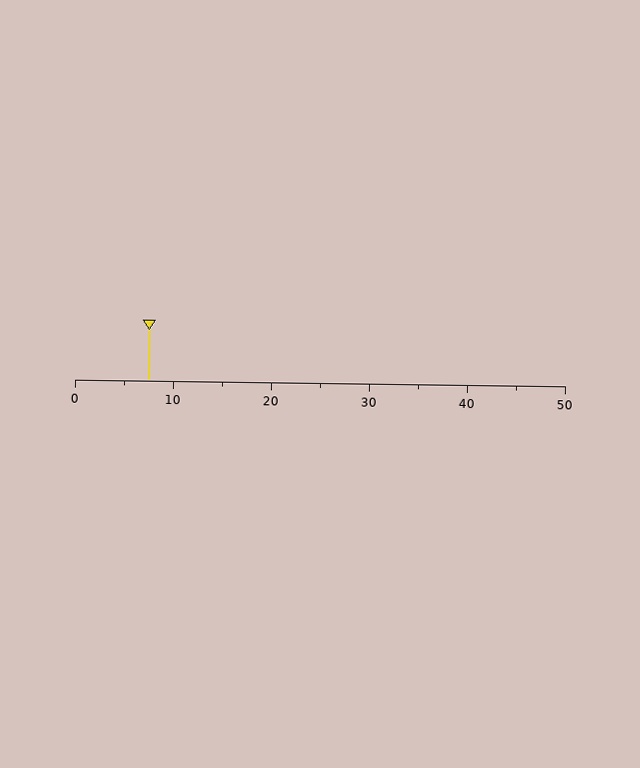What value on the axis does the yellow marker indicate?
The marker indicates approximately 7.5.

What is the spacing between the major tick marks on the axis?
The major ticks are spaced 10 apart.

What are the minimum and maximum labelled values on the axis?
The axis runs from 0 to 50.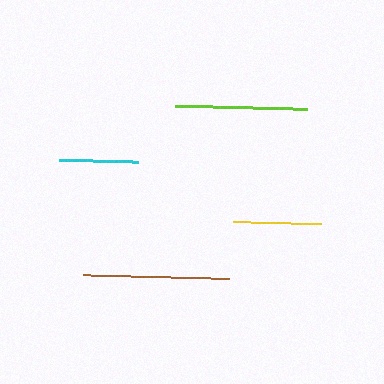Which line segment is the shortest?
The cyan line is the shortest at approximately 79 pixels.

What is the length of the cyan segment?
The cyan segment is approximately 79 pixels long.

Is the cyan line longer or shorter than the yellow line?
The yellow line is longer than the cyan line.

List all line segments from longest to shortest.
From longest to shortest: brown, lime, yellow, cyan.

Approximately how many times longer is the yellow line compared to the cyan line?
The yellow line is approximately 1.1 times the length of the cyan line.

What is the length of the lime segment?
The lime segment is approximately 132 pixels long.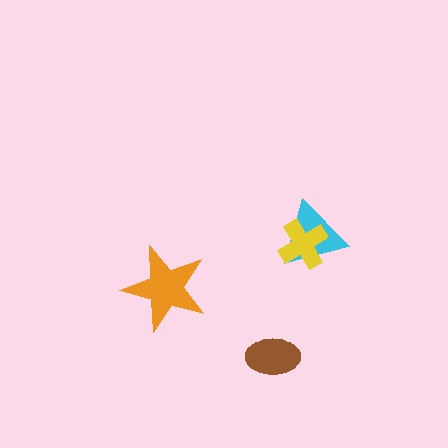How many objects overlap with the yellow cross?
1 object overlaps with the yellow cross.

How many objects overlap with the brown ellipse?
0 objects overlap with the brown ellipse.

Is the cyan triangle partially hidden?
Yes, it is partially covered by another shape.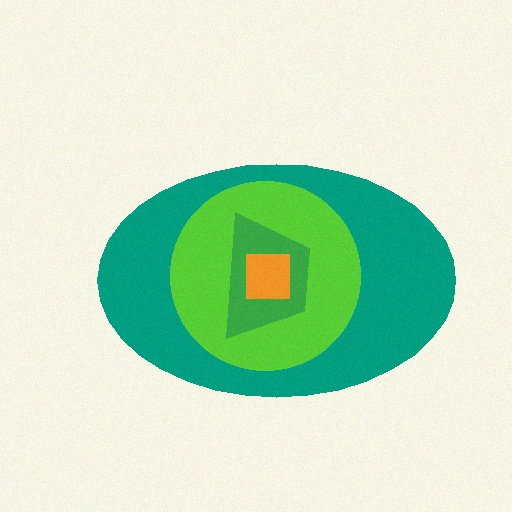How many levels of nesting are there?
4.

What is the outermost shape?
The teal ellipse.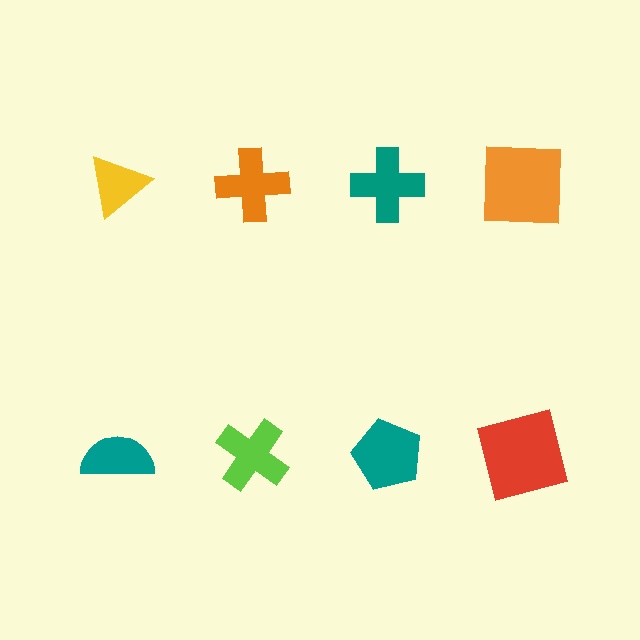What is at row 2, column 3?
A teal pentagon.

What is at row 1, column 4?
An orange square.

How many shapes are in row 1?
4 shapes.